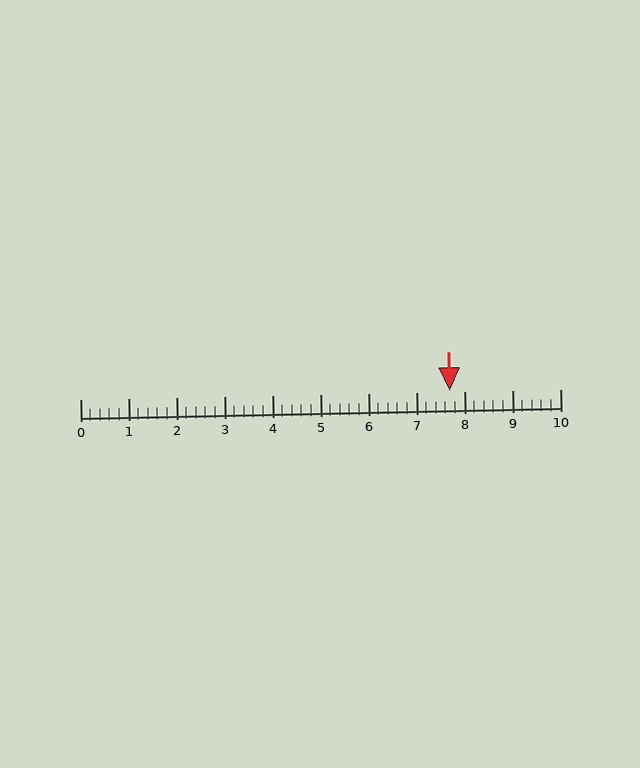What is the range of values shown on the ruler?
The ruler shows values from 0 to 10.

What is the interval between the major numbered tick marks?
The major tick marks are spaced 1 units apart.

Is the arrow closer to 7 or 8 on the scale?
The arrow is closer to 8.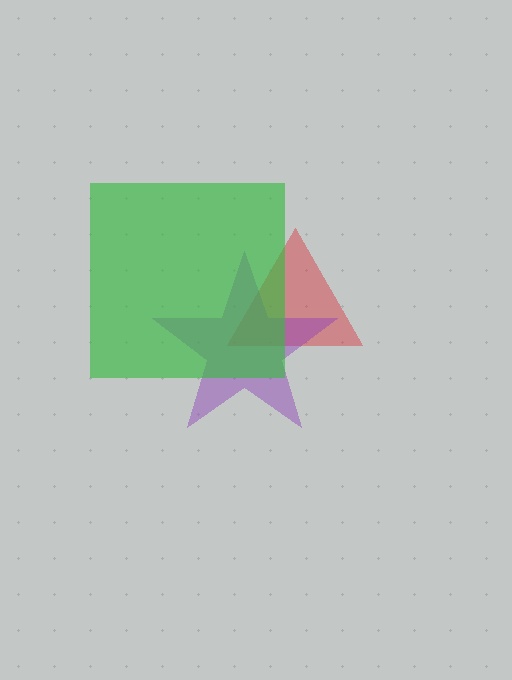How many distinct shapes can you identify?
There are 3 distinct shapes: a red triangle, a purple star, a green square.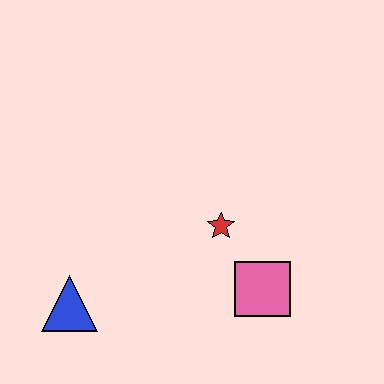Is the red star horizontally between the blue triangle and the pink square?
Yes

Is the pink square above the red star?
No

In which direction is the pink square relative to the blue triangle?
The pink square is to the right of the blue triangle.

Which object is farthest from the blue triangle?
The pink square is farthest from the blue triangle.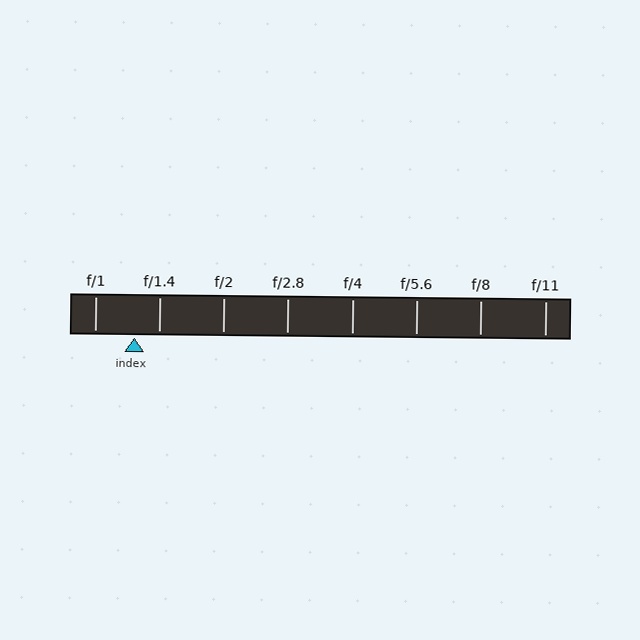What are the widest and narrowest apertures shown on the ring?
The widest aperture shown is f/1 and the narrowest is f/11.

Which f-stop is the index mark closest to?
The index mark is closest to f/1.4.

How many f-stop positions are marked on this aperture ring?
There are 8 f-stop positions marked.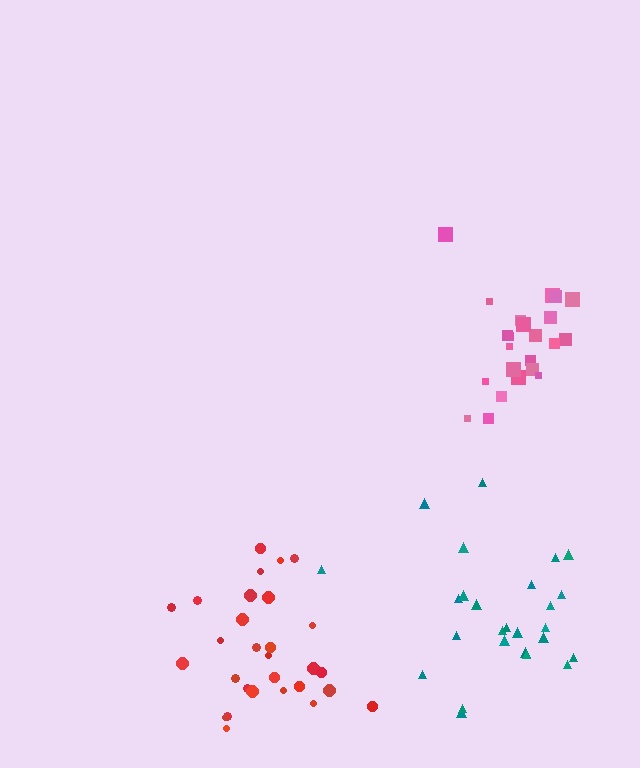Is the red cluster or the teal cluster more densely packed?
Red.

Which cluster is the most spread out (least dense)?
Teal.